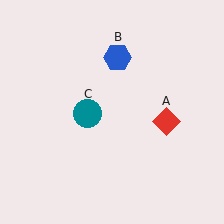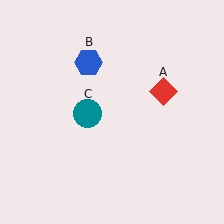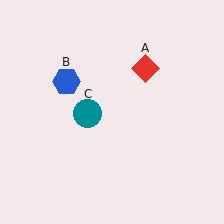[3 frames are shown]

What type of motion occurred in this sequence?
The red diamond (object A), blue hexagon (object B) rotated counterclockwise around the center of the scene.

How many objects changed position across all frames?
2 objects changed position: red diamond (object A), blue hexagon (object B).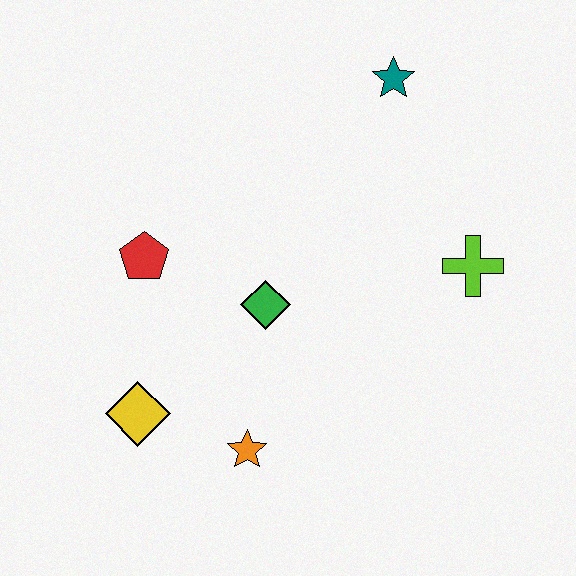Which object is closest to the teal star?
The lime cross is closest to the teal star.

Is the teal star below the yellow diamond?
No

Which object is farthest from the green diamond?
The teal star is farthest from the green diamond.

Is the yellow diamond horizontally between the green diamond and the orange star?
No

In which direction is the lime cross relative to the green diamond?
The lime cross is to the right of the green diamond.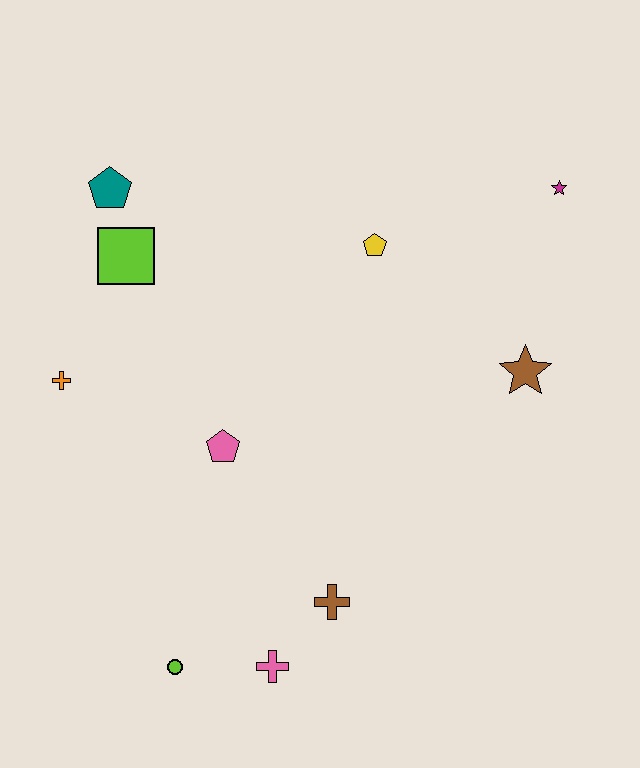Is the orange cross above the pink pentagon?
Yes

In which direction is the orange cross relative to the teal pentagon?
The orange cross is below the teal pentagon.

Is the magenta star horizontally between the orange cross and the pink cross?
No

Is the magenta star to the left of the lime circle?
No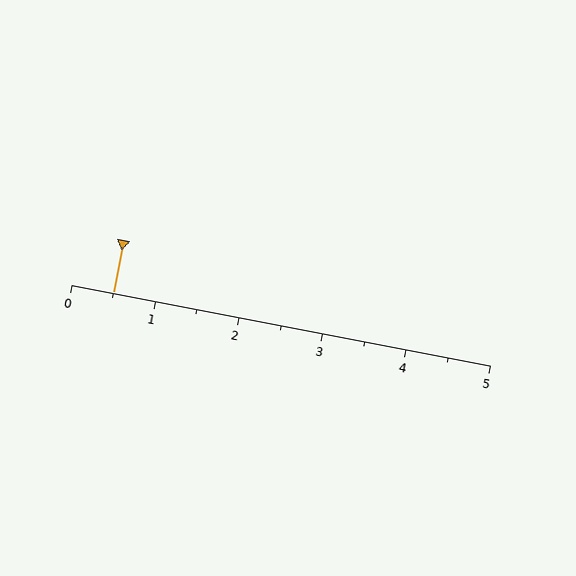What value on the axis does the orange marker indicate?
The marker indicates approximately 0.5.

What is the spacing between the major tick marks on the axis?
The major ticks are spaced 1 apart.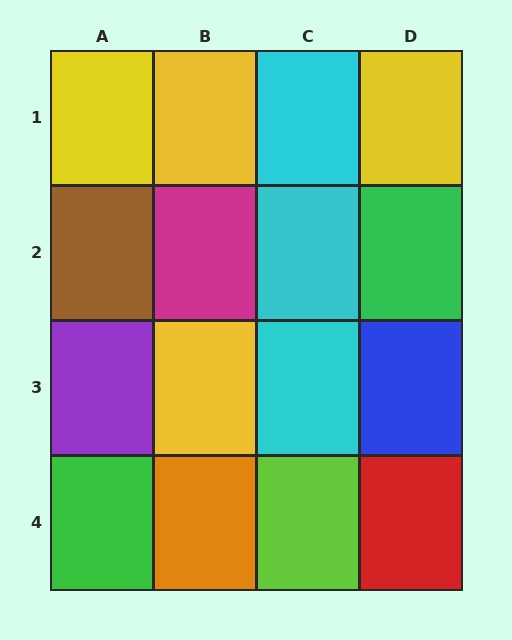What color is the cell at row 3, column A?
Purple.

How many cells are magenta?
1 cell is magenta.